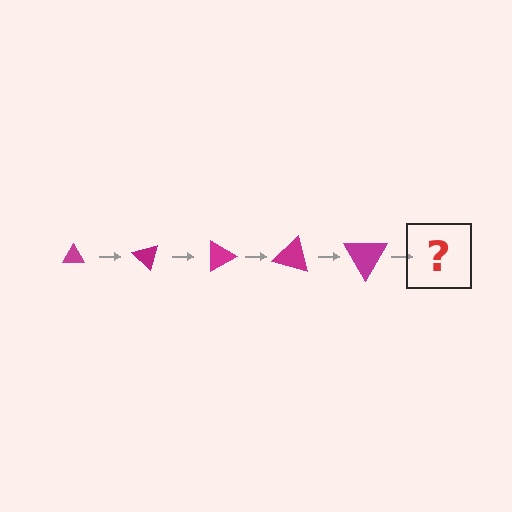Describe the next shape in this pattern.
It should be a triangle, larger than the previous one and rotated 225 degrees from the start.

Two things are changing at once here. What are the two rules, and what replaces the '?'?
The two rules are that the triangle grows larger each step and it rotates 45 degrees each step. The '?' should be a triangle, larger than the previous one and rotated 225 degrees from the start.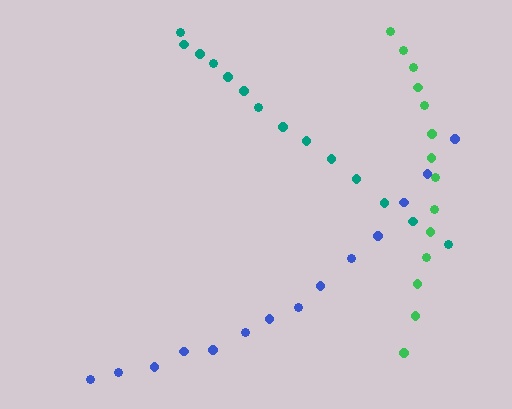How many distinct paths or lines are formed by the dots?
There are 3 distinct paths.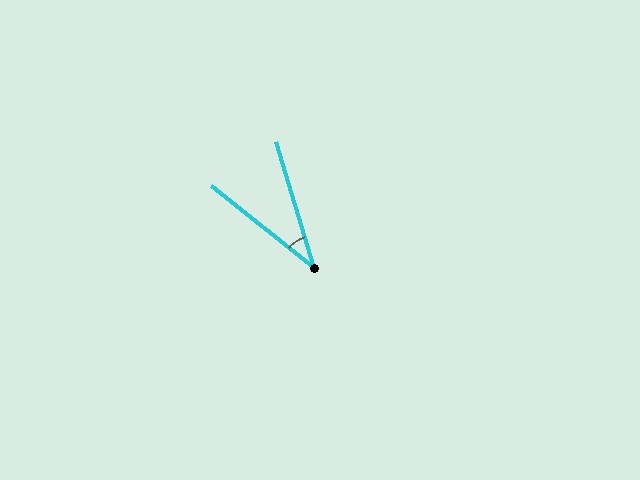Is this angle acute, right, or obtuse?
It is acute.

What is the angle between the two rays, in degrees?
Approximately 35 degrees.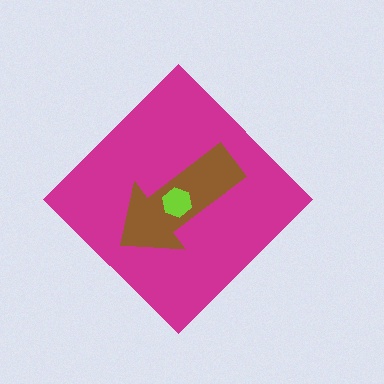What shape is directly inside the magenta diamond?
The brown arrow.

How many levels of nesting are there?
3.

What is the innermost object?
The lime hexagon.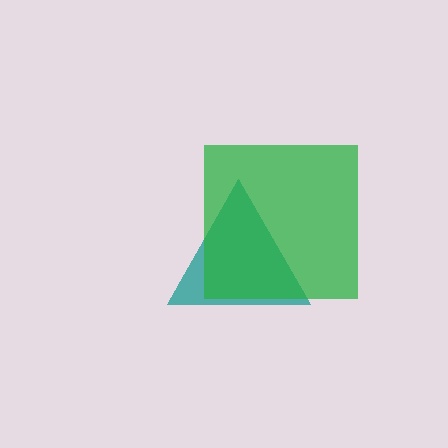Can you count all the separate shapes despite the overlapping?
Yes, there are 2 separate shapes.